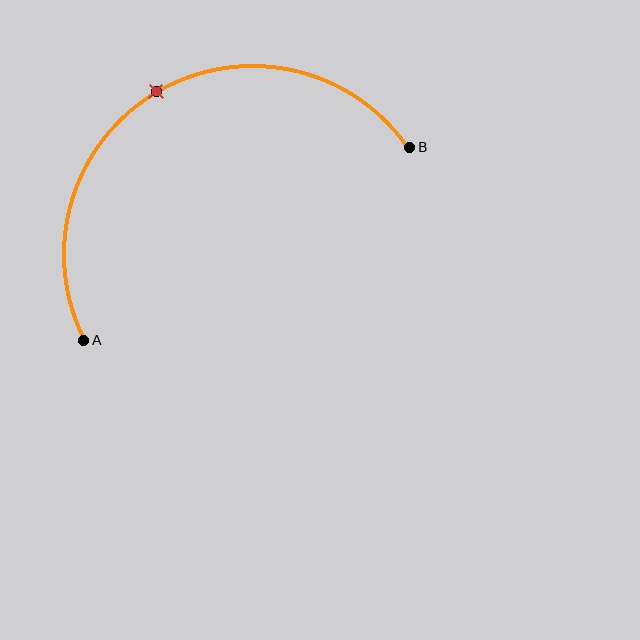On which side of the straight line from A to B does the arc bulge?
The arc bulges above the straight line connecting A and B.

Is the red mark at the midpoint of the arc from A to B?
Yes. The red mark lies on the arc at equal arc-length from both A and B — it is the arc midpoint.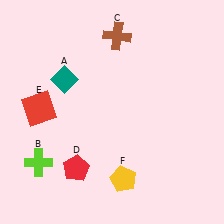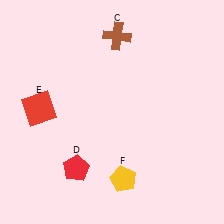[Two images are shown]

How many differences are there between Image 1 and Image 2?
There are 2 differences between the two images.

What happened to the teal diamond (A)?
The teal diamond (A) was removed in Image 2. It was in the top-left area of Image 1.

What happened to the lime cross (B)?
The lime cross (B) was removed in Image 2. It was in the bottom-left area of Image 1.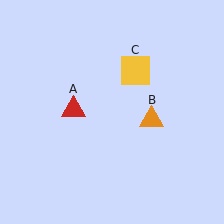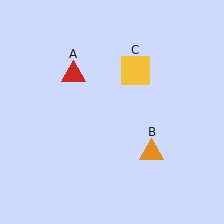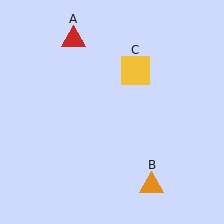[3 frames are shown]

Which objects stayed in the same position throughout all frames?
Yellow square (object C) remained stationary.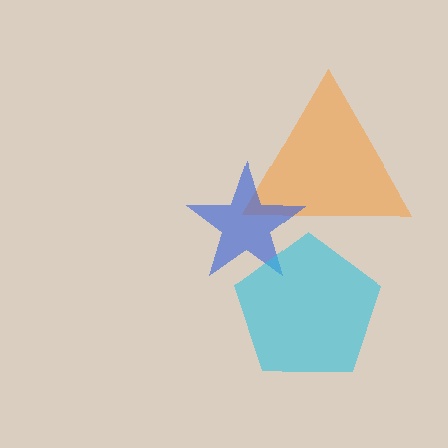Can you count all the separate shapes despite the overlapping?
Yes, there are 3 separate shapes.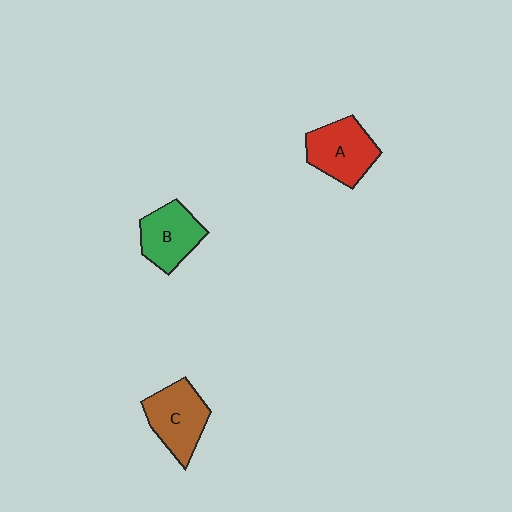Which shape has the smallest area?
Shape B (green).